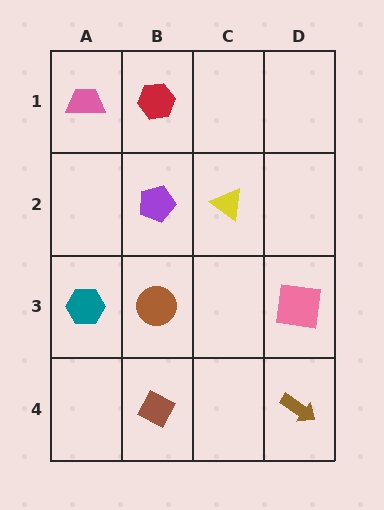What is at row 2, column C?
A yellow triangle.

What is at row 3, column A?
A teal hexagon.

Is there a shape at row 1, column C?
No, that cell is empty.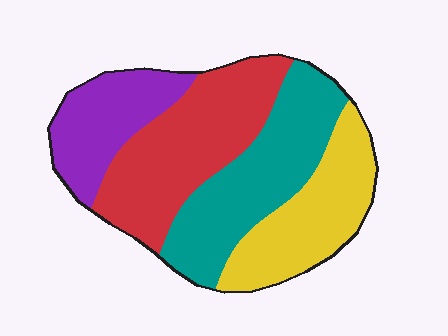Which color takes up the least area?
Purple, at roughly 20%.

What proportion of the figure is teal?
Teal covers around 30% of the figure.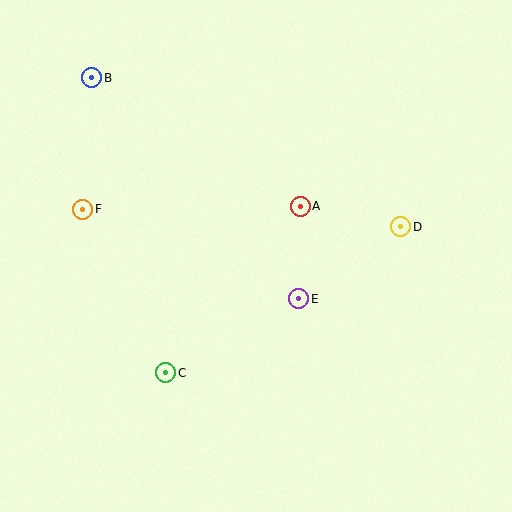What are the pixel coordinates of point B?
Point B is at (92, 78).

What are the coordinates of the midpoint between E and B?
The midpoint between E and B is at (195, 188).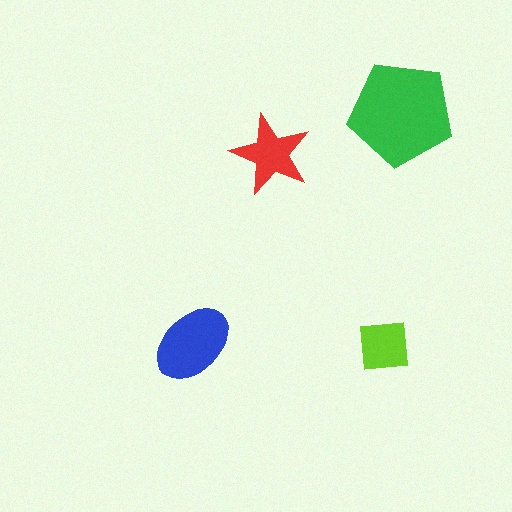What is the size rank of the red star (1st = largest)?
3rd.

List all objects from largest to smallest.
The green pentagon, the blue ellipse, the red star, the lime square.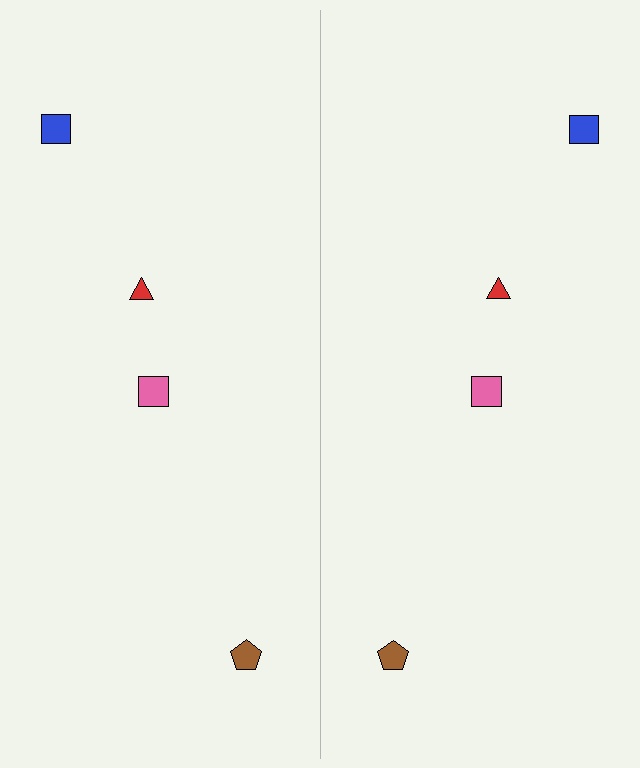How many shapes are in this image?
There are 8 shapes in this image.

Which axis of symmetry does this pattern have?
The pattern has a vertical axis of symmetry running through the center of the image.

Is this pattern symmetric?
Yes, this pattern has bilateral (reflection) symmetry.